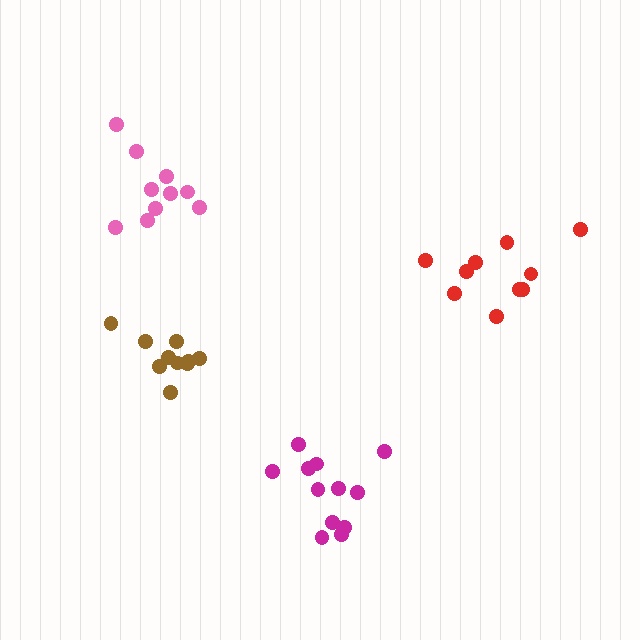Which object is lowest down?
The magenta cluster is bottommost.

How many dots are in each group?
Group 1: 12 dots, Group 2: 10 dots, Group 3: 10 dots, Group 4: 10 dots (42 total).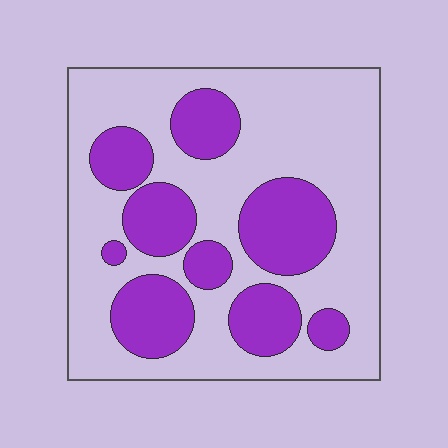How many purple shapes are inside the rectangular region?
9.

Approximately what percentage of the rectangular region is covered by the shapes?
Approximately 35%.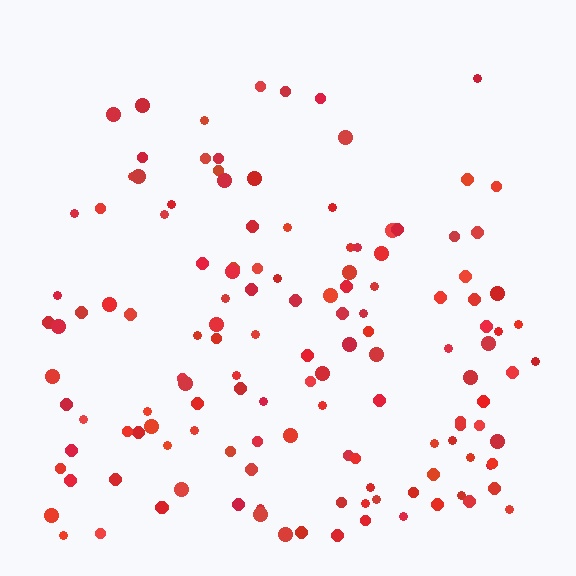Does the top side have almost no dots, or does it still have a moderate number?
Still a moderate number, just noticeably fewer than the bottom.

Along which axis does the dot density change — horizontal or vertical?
Vertical.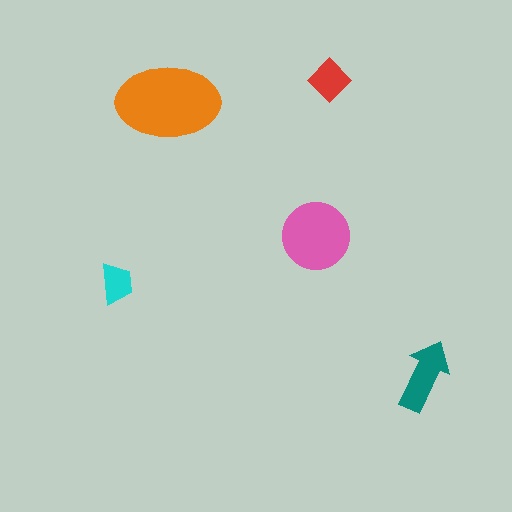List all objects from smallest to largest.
The cyan trapezoid, the red diamond, the teal arrow, the pink circle, the orange ellipse.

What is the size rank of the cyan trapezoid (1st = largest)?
5th.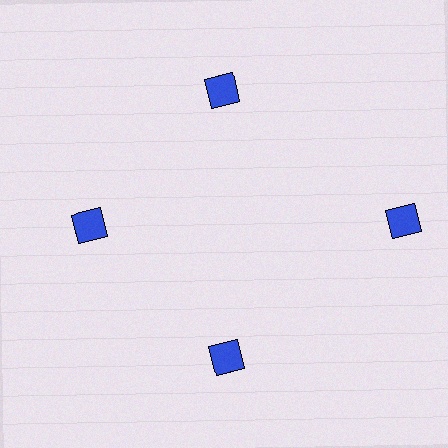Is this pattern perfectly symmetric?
No. The 4 blue squares are arranged in a ring, but one element near the 3 o'clock position is pushed outward from the center, breaking the 4-fold rotational symmetry.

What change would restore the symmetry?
The symmetry would be restored by moving it inward, back onto the ring so that all 4 squares sit at equal angles and equal distance from the center.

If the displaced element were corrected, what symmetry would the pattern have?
It would have 4-fold rotational symmetry — the pattern would map onto itself every 90 degrees.